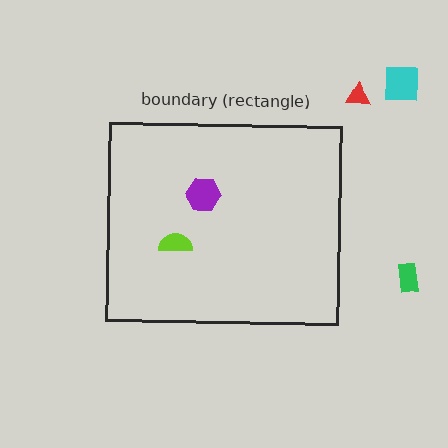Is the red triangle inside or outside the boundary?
Outside.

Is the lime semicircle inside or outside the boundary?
Inside.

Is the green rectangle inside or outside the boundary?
Outside.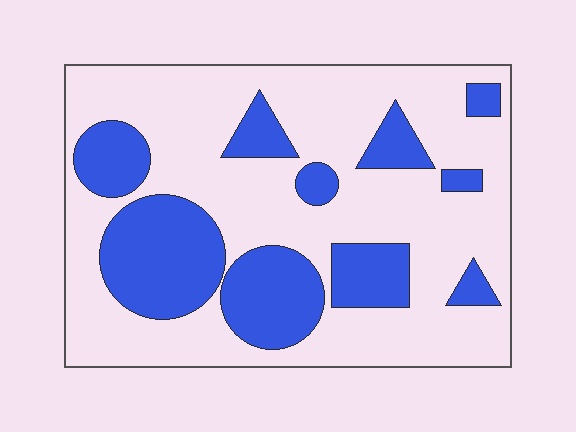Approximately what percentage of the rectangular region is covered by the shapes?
Approximately 30%.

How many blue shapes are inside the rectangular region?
10.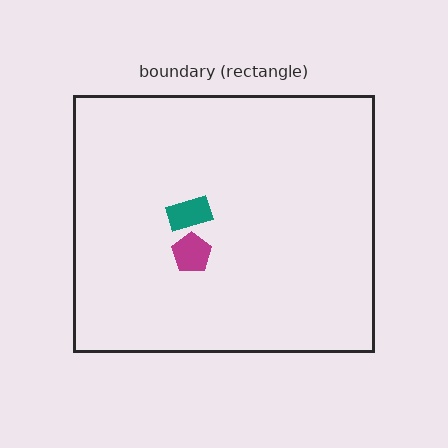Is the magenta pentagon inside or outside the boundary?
Inside.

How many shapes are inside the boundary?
2 inside, 0 outside.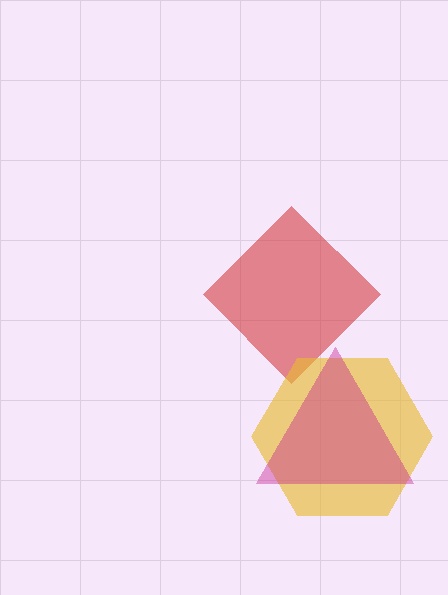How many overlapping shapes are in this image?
There are 3 overlapping shapes in the image.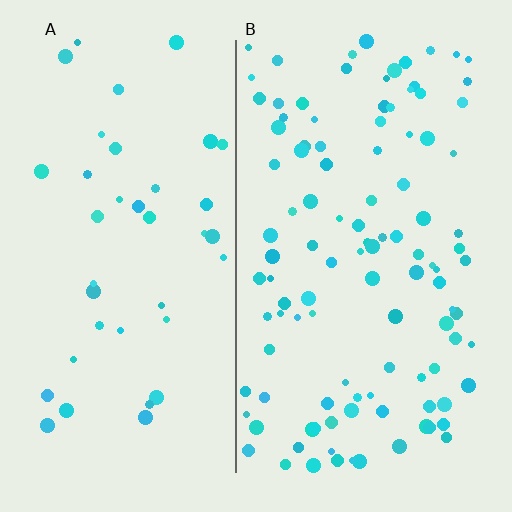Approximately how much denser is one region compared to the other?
Approximately 2.8× — region B over region A.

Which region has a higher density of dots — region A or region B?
B (the right).